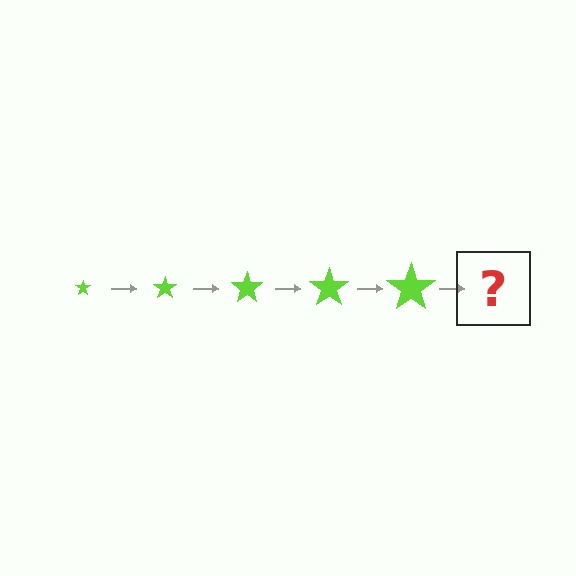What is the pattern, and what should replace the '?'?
The pattern is that the star gets progressively larger each step. The '?' should be a lime star, larger than the previous one.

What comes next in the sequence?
The next element should be a lime star, larger than the previous one.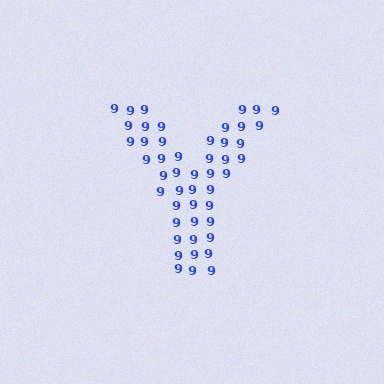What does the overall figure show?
The overall figure shows the letter Y.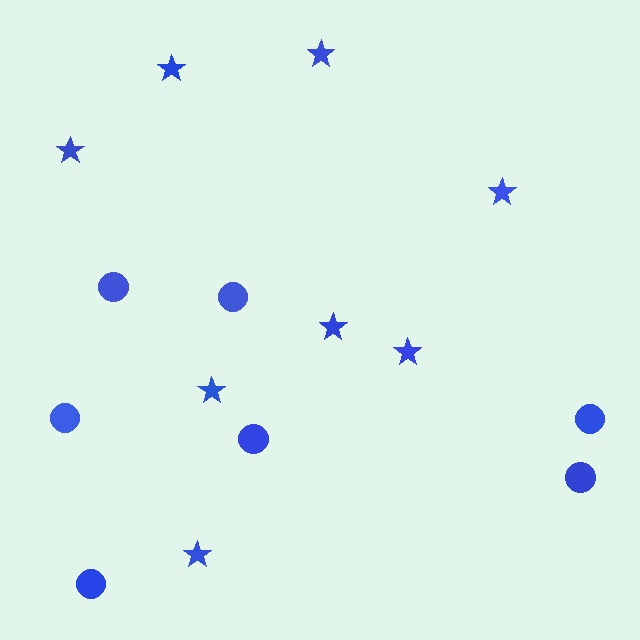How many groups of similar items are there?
There are 2 groups: one group of circles (7) and one group of stars (8).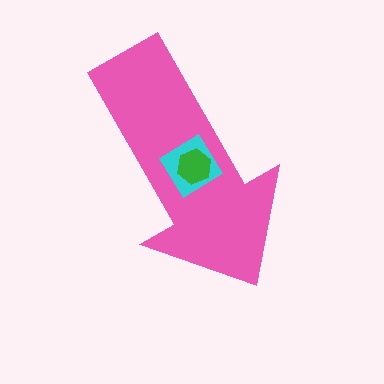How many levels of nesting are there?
3.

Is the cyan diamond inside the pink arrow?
Yes.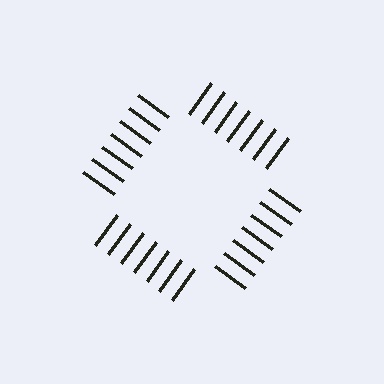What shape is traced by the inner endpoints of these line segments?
An illusory square — the line segments terminate on its edges but no continuous stroke is drawn.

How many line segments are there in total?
28 — 7 along each of the 4 edges.